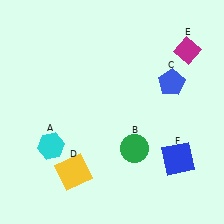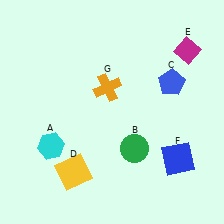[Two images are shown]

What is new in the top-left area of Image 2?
An orange cross (G) was added in the top-left area of Image 2.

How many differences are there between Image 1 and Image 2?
There is 1 difference between the two images.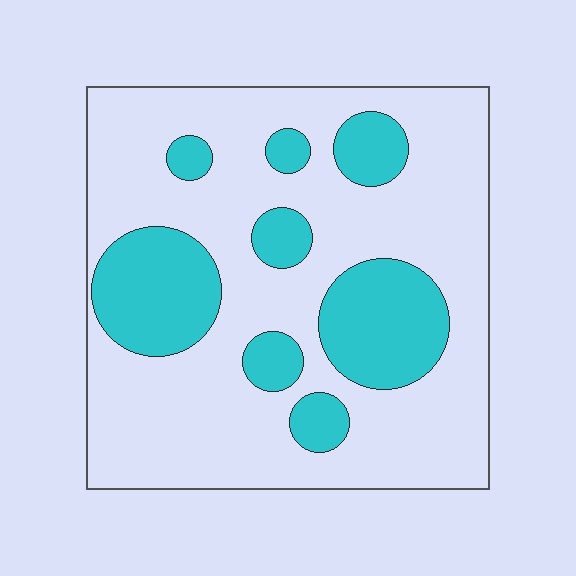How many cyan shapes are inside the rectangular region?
8.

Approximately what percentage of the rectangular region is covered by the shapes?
Approximately 25%.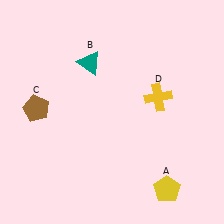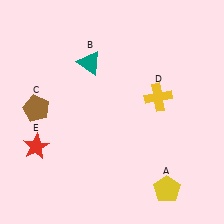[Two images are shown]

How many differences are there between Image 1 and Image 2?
There is 1 difference between the two images.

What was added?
A red star (E) was added in Image 2.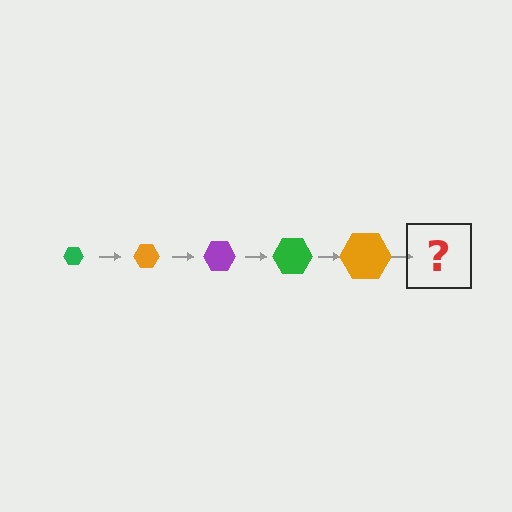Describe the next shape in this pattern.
It should be a purple hexagon, larger than the previous one.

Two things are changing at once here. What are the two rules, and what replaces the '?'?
The two rules are that the hexagon grows larger each step and the color cycles through green, orange, and purple. The '?' should be a purple hexagon, larger than the previous one.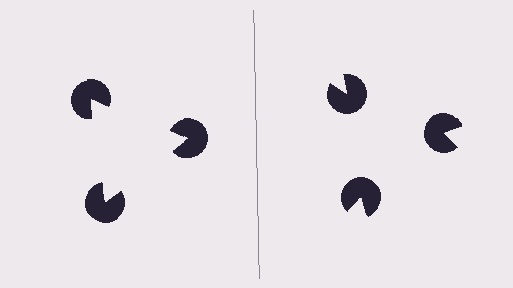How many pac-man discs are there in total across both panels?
6 — 3 on each side.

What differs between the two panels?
The pac-man discs are positioned identically on both sides; only the wedge orientations differ. On the left they align to a triangle; on the right they are misaligned.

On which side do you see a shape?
An illusory triangle appears on the left side. On the right side the wedge cuts are rotated, so no coherent shape forms.